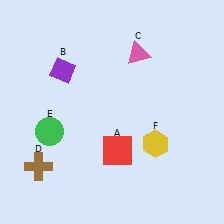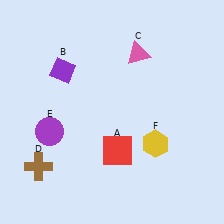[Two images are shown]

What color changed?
The circle (E) changed from green in Image 1 to purple in Image 2.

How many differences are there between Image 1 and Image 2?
There is 1 difference between the two images.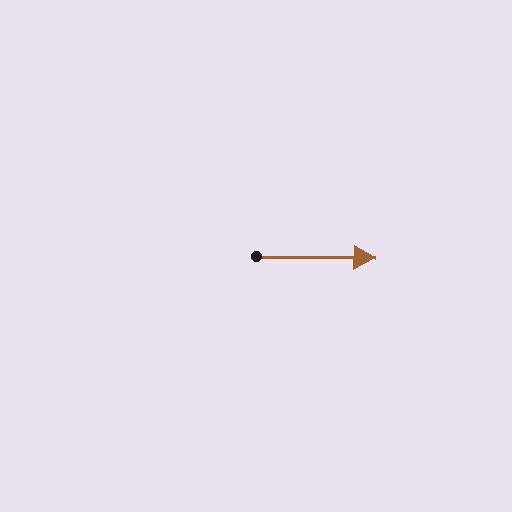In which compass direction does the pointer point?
East.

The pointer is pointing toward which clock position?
Roughly 3 o'clock.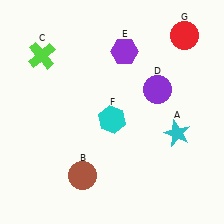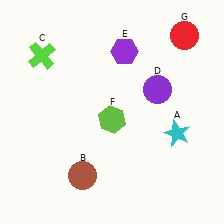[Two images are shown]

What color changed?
The hexagon (F) changed from cyan in Image 1 to lime in Image 2.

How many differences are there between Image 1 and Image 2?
There is 1 difference between the two images.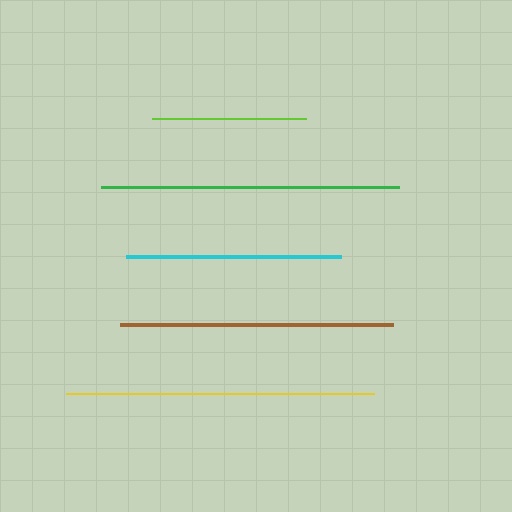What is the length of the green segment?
The green segment is approximately 298 pixels long.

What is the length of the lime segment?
The lime segment is approximately 154 pixels long.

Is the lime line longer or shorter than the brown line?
The brown line is longer than the lime line.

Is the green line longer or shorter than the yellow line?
The yellow line is longer than the green line.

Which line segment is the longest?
The yellow line is the longest at approximately 309 pixels.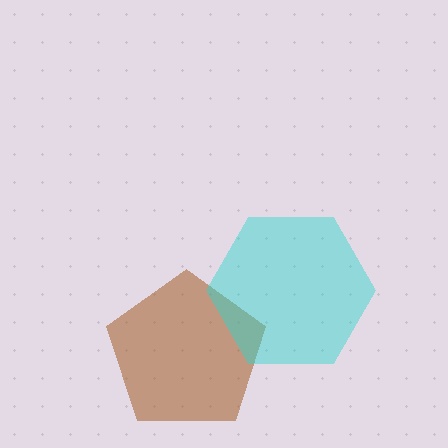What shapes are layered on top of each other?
The layered shapes are: a brown pentagon, a cyan hexagon.